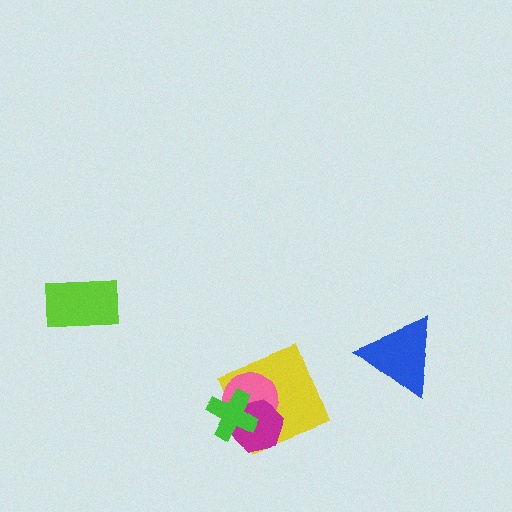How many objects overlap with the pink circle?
3 objects overlap with the pink circle.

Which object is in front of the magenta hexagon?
The green cross is in front of the magenta hexagon.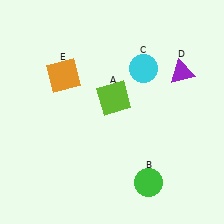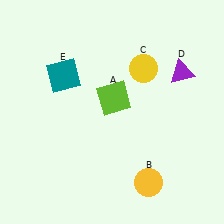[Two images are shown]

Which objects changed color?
B changed from green to yellow. C changed from cyan to yellow. E changed from orange to teal.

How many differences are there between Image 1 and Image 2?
There are 3 differences between the two images.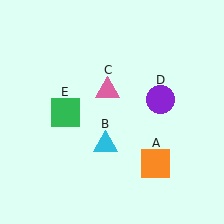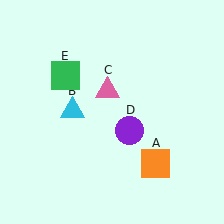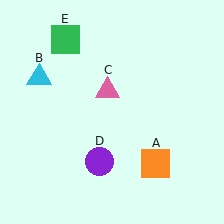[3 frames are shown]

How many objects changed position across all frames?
3 objects changed position: cyan triangle (object B), purple circle (object D), green square (object E).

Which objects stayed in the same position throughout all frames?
Orange square (object A) and pink triangle (object C) remained stationary.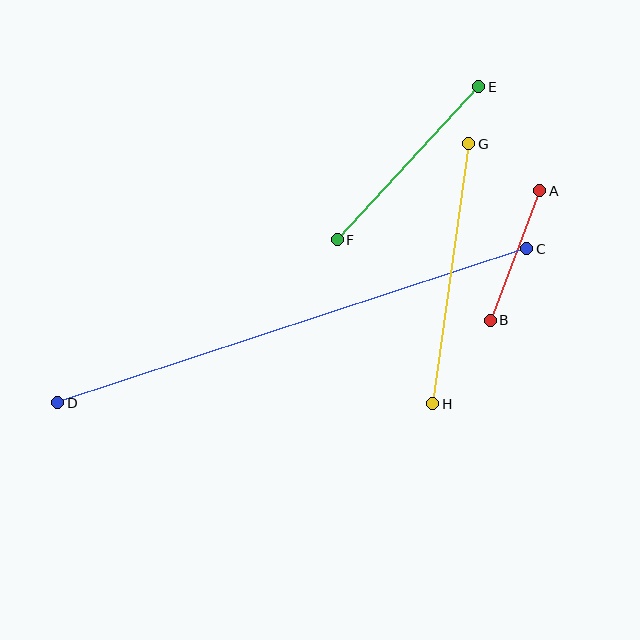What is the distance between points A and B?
The distance is approximately 138 pixels.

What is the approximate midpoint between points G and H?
The midpoint is at approximately (451, 274) pixels.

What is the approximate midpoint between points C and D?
The midpoint is at approximately (292, 326) pixels.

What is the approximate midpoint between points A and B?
The midpoint is at approximately (515, 256) pixels.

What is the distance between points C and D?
The distance is approximately 494 pixels.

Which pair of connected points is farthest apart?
Points C and D are farthest apart.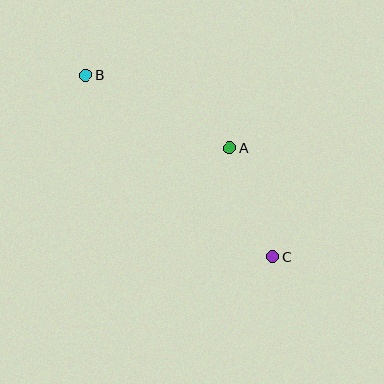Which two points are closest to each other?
Points A and C are closest to each other.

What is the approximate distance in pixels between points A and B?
The distance between A and B is approximately 161 pixels.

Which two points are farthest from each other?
Points B and C are farthest from each other.